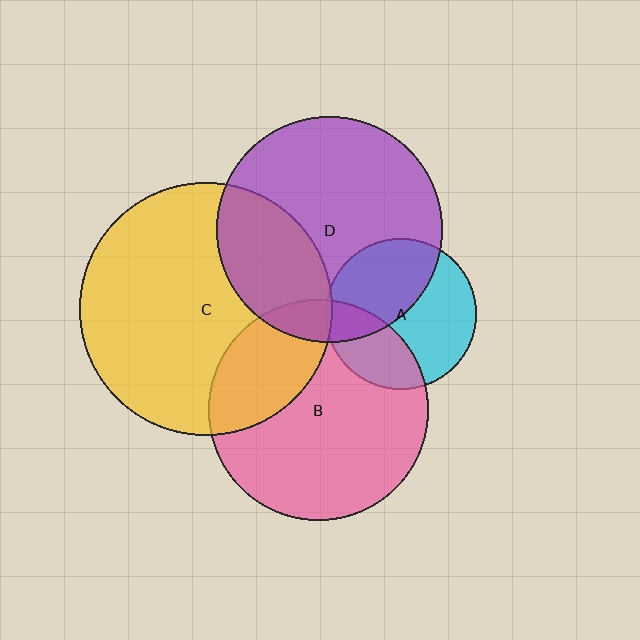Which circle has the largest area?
Circle C (yellow).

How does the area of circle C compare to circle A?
Approximately 2.8 times.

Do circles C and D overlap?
Yes.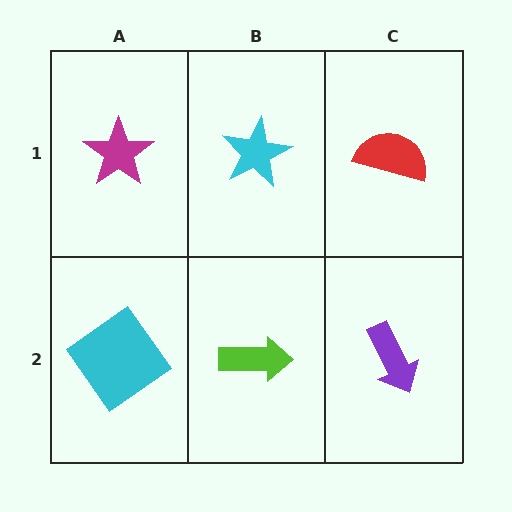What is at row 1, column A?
A magenta star.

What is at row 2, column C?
A purple arrow.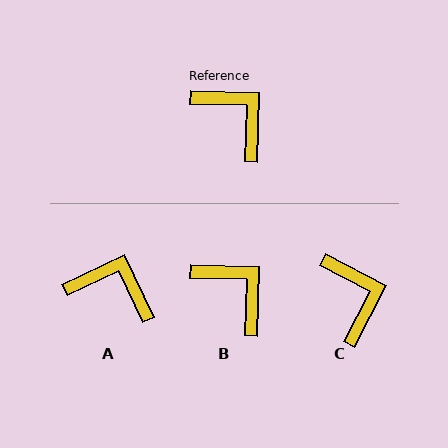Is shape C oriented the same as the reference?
No, it is off by about 26 degrees.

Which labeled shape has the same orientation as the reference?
B.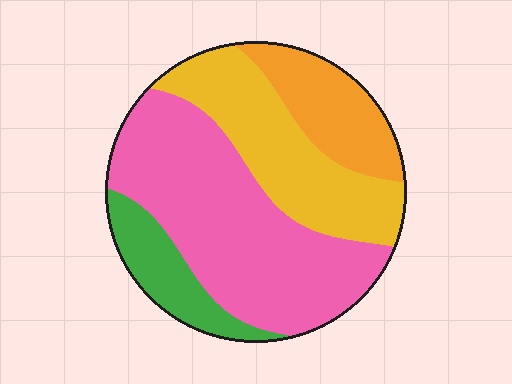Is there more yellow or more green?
Yellow.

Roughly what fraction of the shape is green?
Green takes up less than a quarter of the shape.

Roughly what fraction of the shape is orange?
Orange covers 16% of the shape.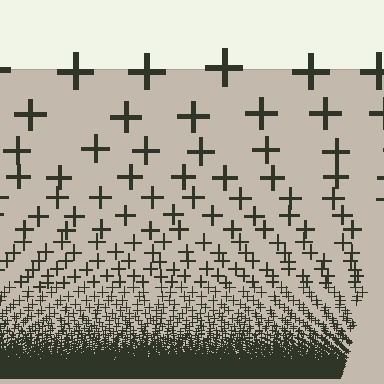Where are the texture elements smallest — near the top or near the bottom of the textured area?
Near the bottom.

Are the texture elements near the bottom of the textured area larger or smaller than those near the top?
Smaller. The gradient is inverted — elements near the bottom are smaller and denser.